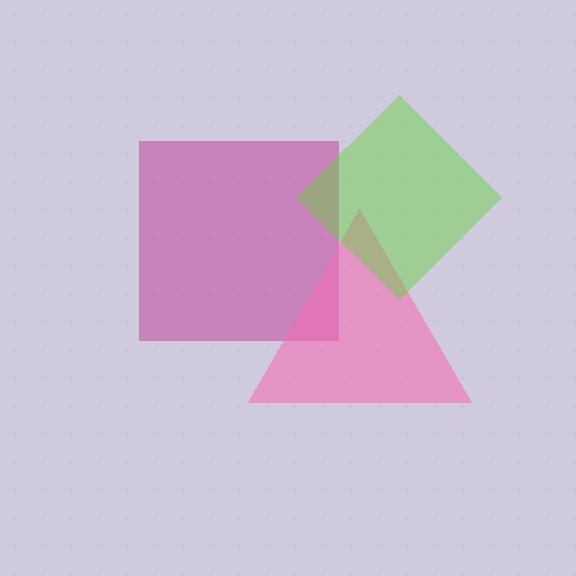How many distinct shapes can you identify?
There are 3 distinct shapes: a magenta square, a pink triangle, a lime diamond.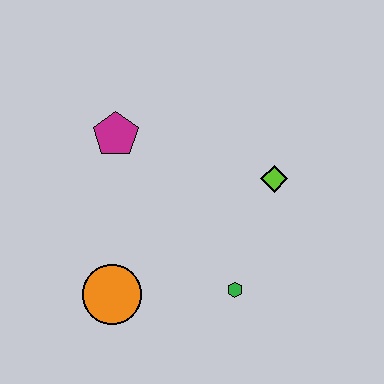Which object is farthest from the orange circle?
The lime diamond is farthest from the orange circle.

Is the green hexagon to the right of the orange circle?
Yes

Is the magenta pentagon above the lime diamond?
Yes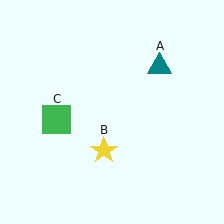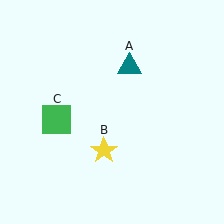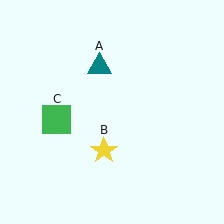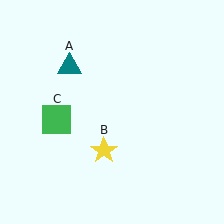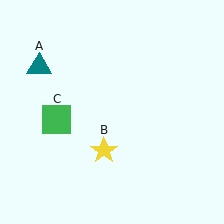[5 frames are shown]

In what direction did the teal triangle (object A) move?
The teal triangle (object A) moved left.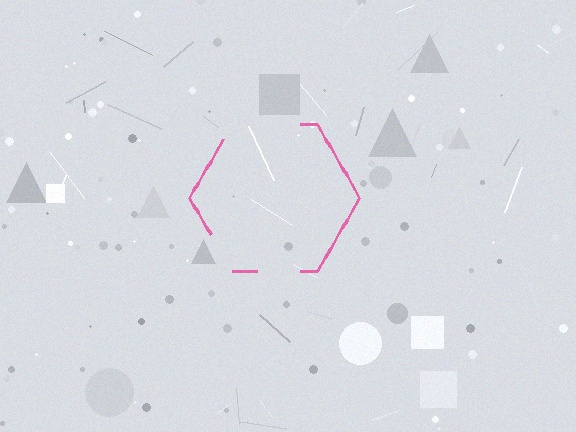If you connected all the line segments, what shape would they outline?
They would outline a hexagon.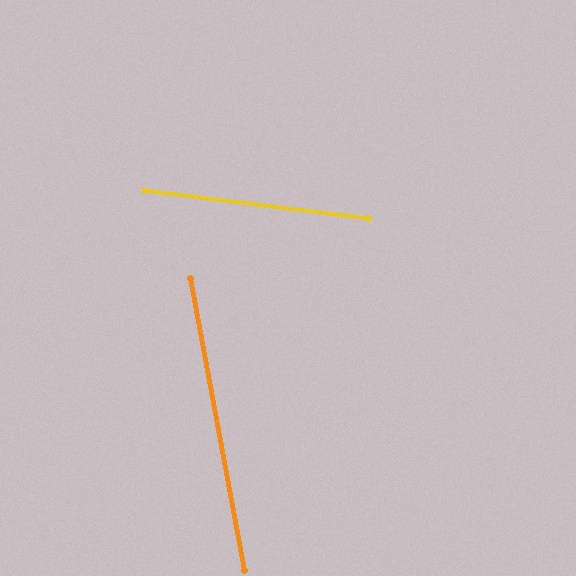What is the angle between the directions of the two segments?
Approximately 72 degrees.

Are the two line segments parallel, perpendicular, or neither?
Neither parallel nor perpendicular — they differ by about 72°.